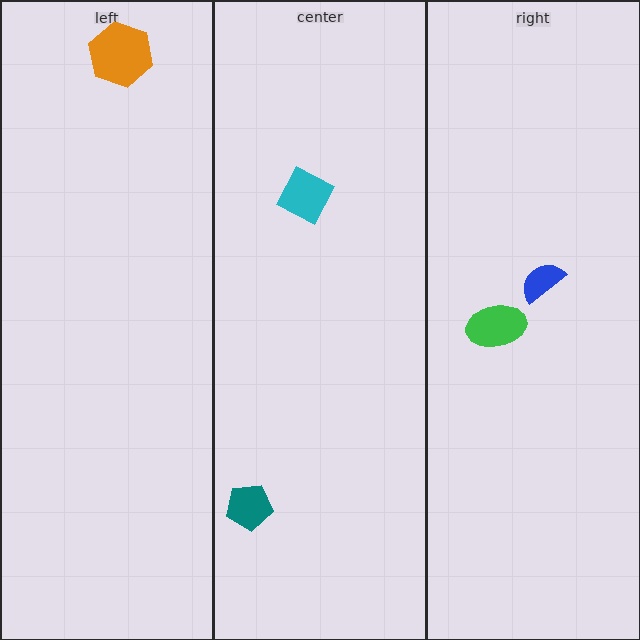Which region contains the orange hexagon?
The left region.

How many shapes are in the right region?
2.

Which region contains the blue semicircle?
The right region.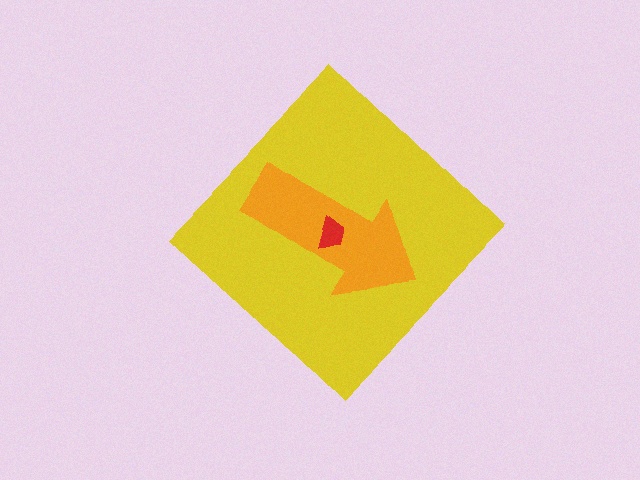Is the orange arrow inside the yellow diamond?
Yes.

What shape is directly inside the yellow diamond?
The orange arrow.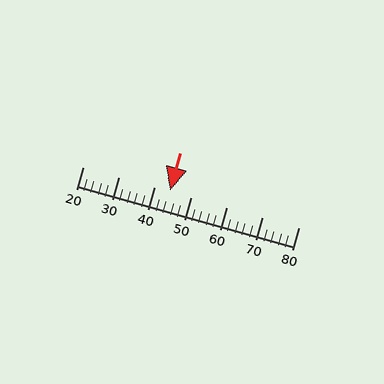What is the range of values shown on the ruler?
The ruler shows values from 20 to 80.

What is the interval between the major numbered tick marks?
The major tick marks are spaced 10 units apart.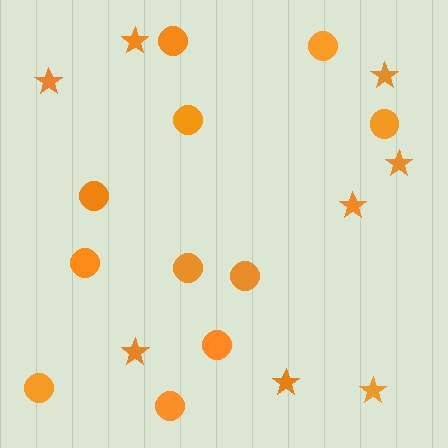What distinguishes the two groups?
There are 2 groups: one group of stars (8) and one group of circles (11).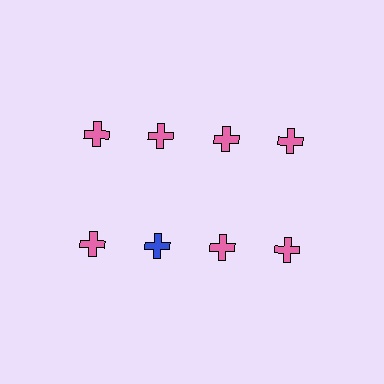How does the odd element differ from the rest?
It has a different color: blue instead of pink.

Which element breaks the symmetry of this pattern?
The blue cross in the second row, second from left column breaks the symmetry. All other shapes are pink crosses.